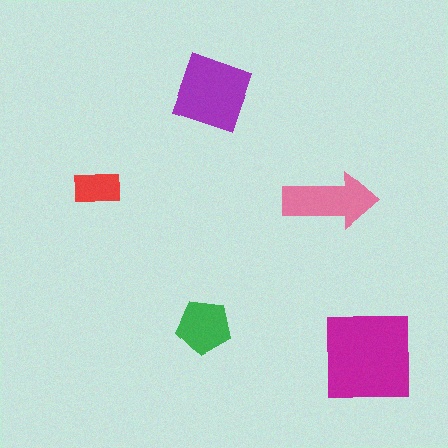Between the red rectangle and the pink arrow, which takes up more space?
The pink arrow.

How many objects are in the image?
There are 5 objects in the image.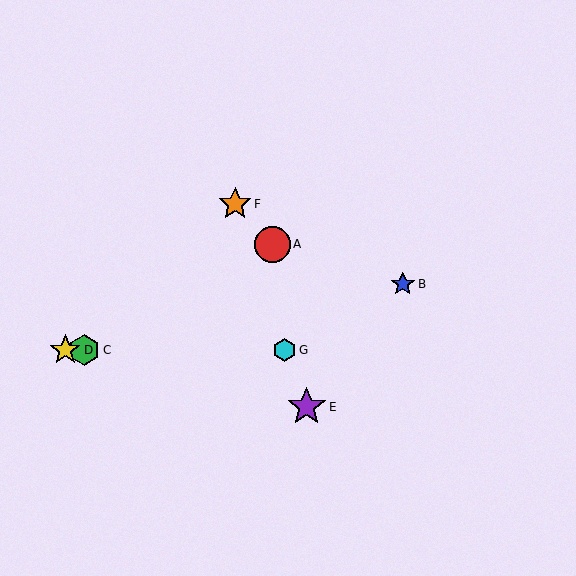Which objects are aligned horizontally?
Objects C, D, G are aligned horizontally.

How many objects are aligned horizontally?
3 objects (C, D, G) are aligned horizontally.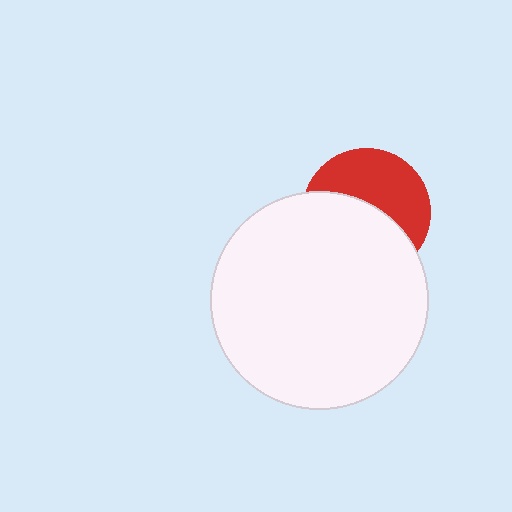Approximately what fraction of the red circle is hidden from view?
Roughly 53% of the red circle is hidden behind the white circle.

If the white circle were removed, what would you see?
You would see the complete red circle.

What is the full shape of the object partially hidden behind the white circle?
The partially hidden object is a red circle.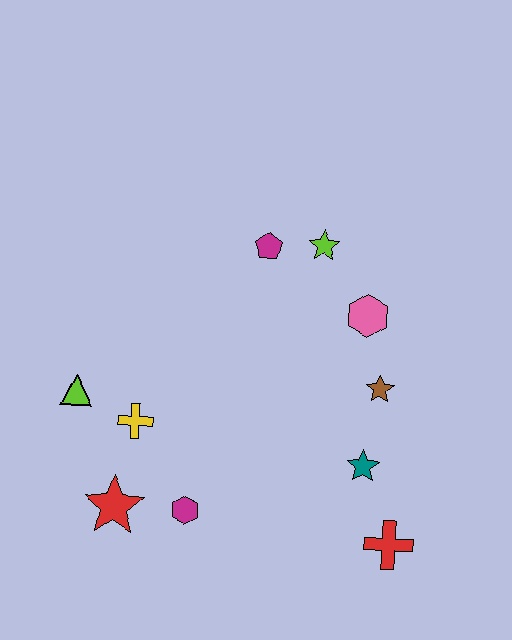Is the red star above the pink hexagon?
No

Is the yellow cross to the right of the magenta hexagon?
No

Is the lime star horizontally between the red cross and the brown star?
No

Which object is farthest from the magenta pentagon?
The red cross is farthest from the magenta pentagon.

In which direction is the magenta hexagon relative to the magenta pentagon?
The magenta hexagon is below the magenta pentagon.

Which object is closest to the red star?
The magenta hexagon is closest to the red star.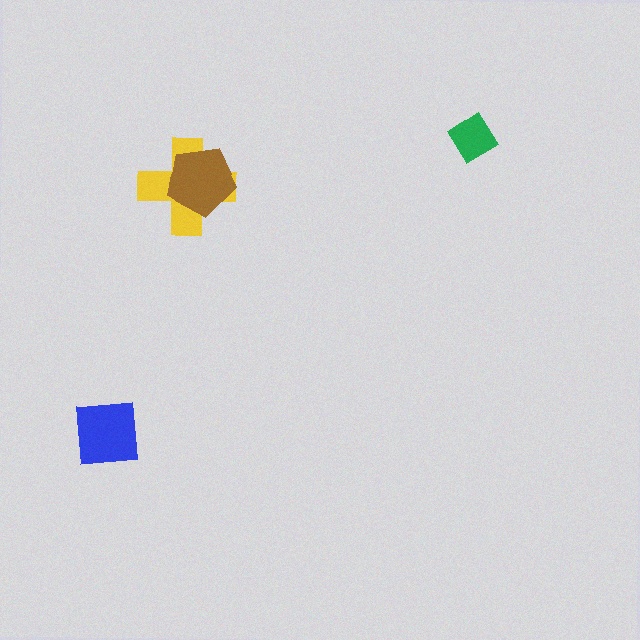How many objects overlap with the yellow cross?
1 object overlaps with the yellow cross.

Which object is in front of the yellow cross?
The brown pentagon is in front of the yellow cross.